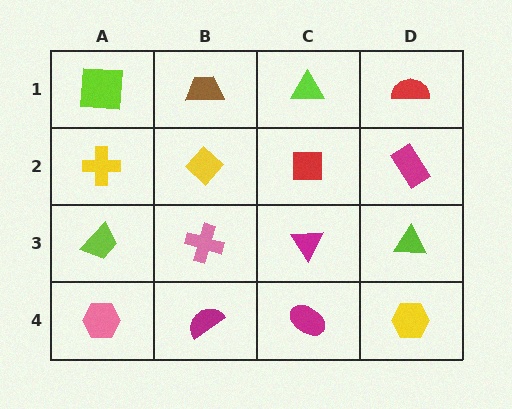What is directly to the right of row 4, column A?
A magenta semicircle.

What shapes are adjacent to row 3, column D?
A magenta rectangle (row 2, column D), a yellow hexagon (row 4, column D), a magenta triangle (row 3, column C).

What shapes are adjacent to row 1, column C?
A red square (row 2, column C), a brown trapezoid (row 1, column B), a red semicircle (row 1, column D).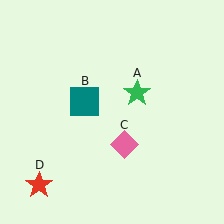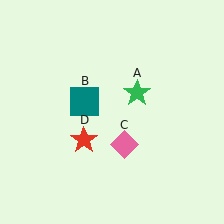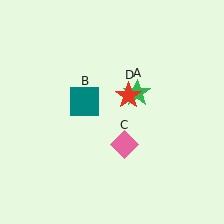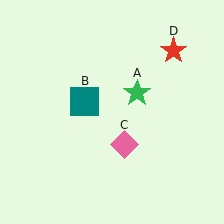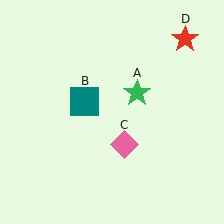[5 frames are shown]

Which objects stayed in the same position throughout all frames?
Green star (object A) and teal square (object B) and pink diamond (object C) remained stationary.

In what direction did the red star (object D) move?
The red star (object D) moved up and to the right.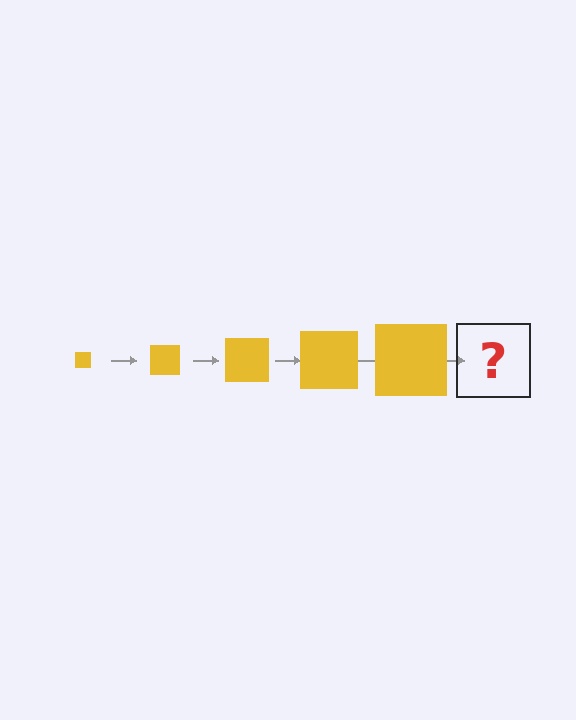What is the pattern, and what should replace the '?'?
The pattern is that the square gets progressively larger each step. The '?' should be a yellow square, larger than the previous one.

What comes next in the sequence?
The next element should be a yellow square, larger than the previous one.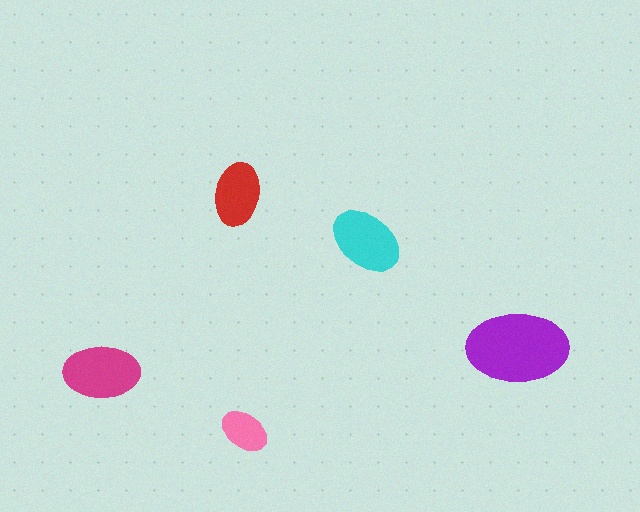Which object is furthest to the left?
The magenta ellipse is leftmost.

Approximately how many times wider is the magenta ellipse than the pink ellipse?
About 1.5 times wider.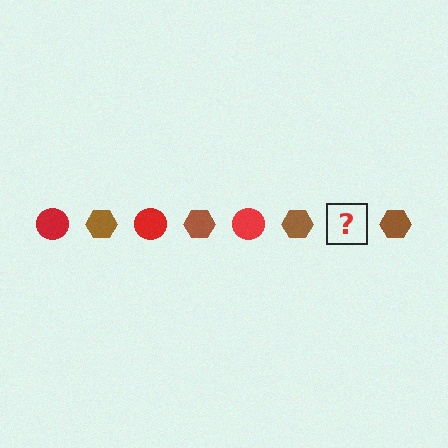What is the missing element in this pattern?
The missing element is a red circle.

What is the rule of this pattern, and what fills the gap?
The rule is that the pattern alternates between red circle and brown hexagon. The gap should be filled with a red circle.